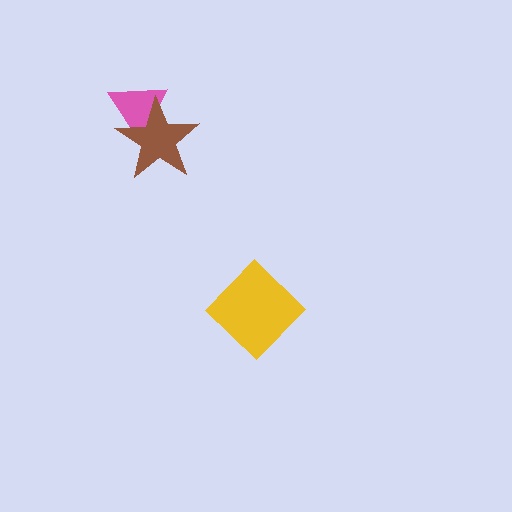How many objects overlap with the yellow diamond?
0 objects overlap with the yellow diamond.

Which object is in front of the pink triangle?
The brown star is in front of the pink triangle.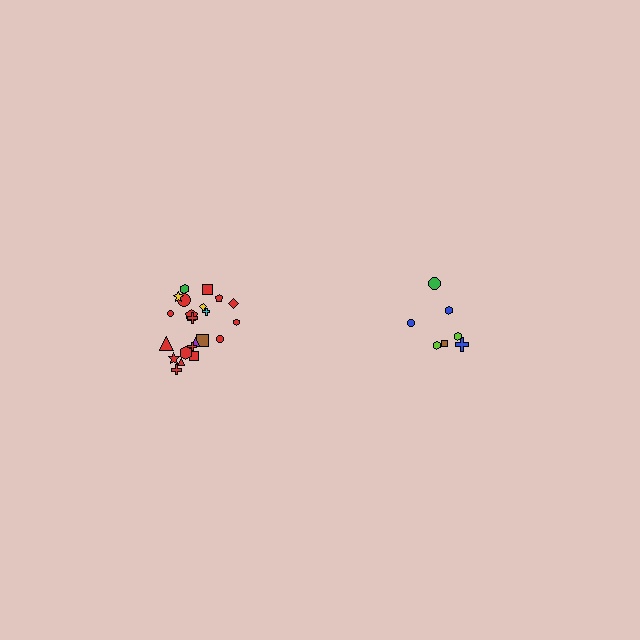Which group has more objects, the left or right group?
The left group.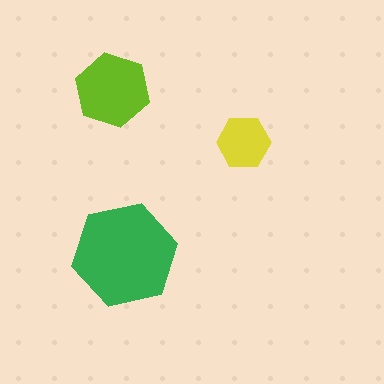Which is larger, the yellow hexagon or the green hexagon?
The green one.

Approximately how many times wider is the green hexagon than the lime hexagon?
About 1.5 times wider.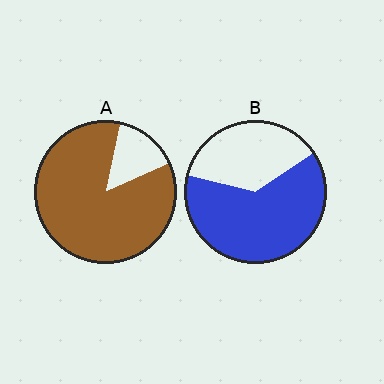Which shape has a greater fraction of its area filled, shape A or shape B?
Shape A.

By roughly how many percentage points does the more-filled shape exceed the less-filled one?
By roughly 20 percentage points (A over B).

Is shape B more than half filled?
Yes.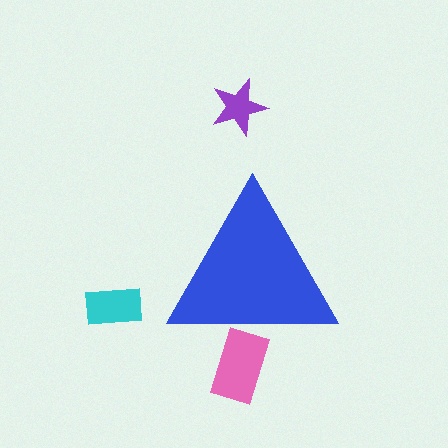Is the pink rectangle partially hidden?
Yes, the pink rectangle is partially hidden behind the blue triangle.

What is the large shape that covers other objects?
A blue triangle.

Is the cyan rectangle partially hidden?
No, the cyan rectangle is fully visible.